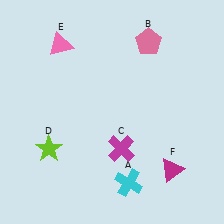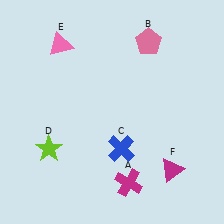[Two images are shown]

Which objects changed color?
A changed from cyan to magenta. C changed from magenta to blue.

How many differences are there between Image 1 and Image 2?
There are 2 differences between the two images.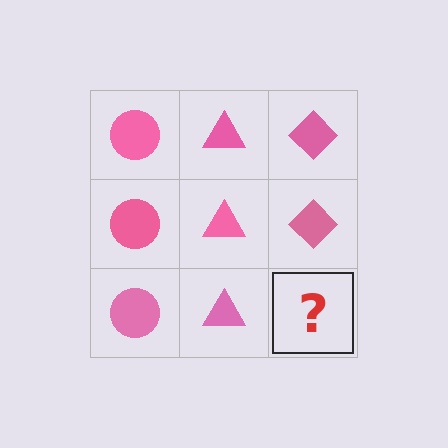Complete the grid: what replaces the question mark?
The question mark should be replaced with a pink diamond.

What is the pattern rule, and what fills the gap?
The rule is that each column has a consistent shape. The gap should be filled with a pink diamond.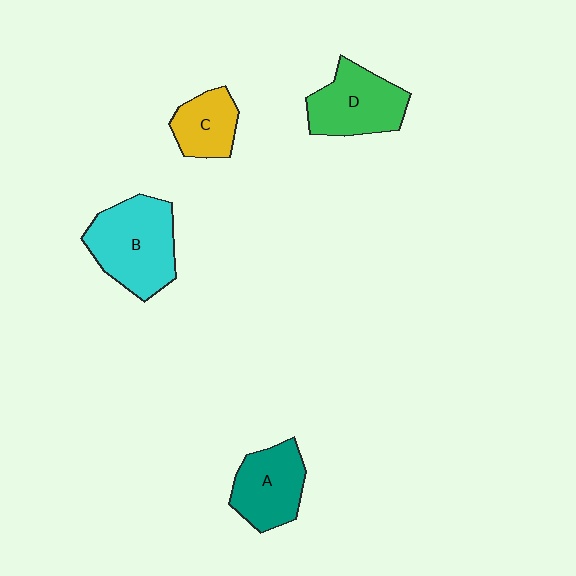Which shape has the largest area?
Shape B (cyan).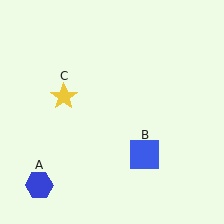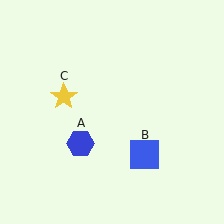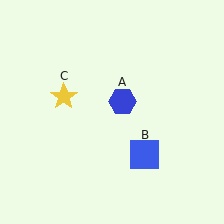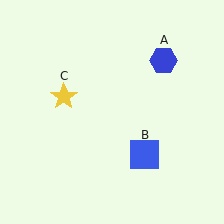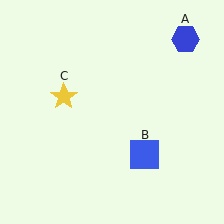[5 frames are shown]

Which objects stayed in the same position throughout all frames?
Blue square (object B) and yellow star (object C) remained stationary.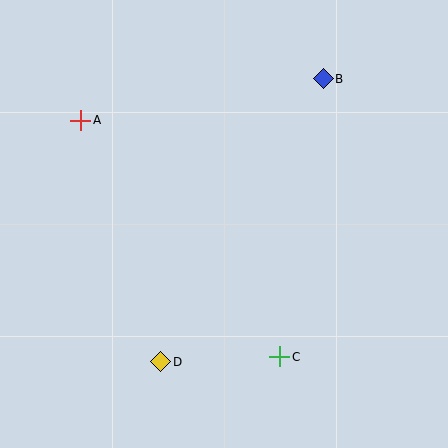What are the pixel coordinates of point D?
Point D is at (161, 362).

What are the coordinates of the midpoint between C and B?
The midpoint between C and B is at (302, 218).